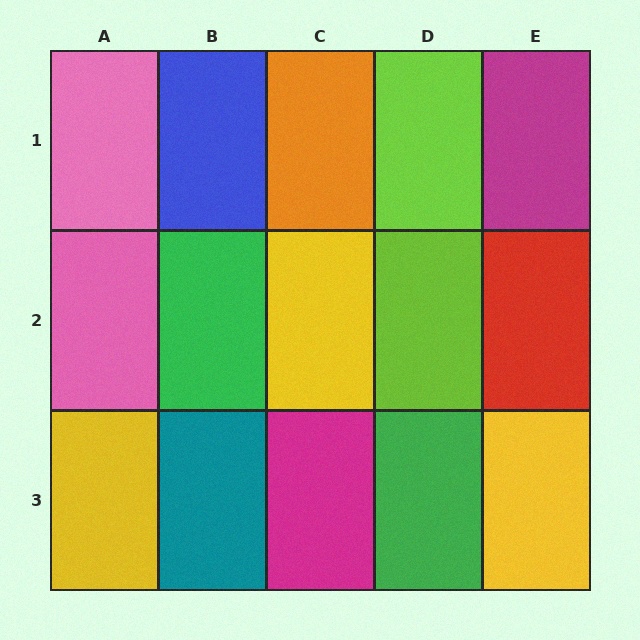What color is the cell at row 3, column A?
Yellow.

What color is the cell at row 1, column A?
Pink.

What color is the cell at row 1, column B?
Blue.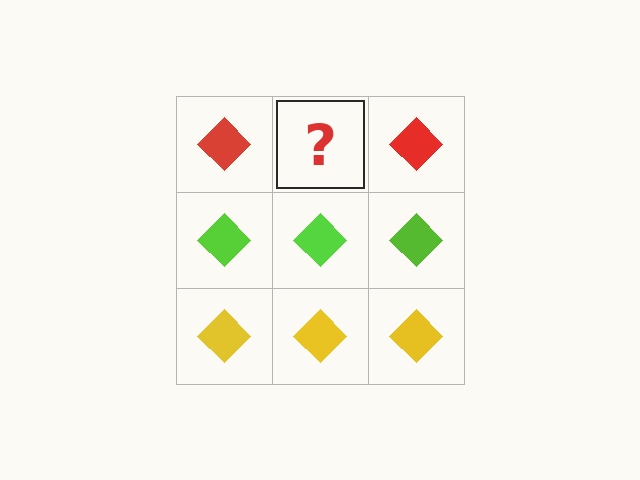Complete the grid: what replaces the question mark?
The question mark should be replaced with a red diamond.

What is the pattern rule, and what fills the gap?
The rule is that each row has a consistent color. The gap should be filled with a red diamond.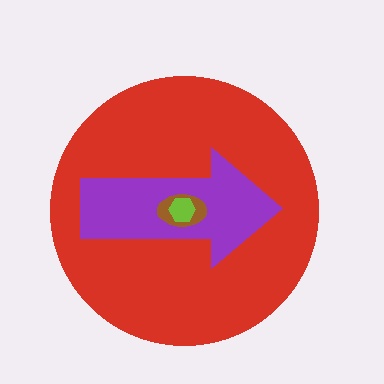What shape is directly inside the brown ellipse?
The lime hexagon.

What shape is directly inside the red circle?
The purple arrow.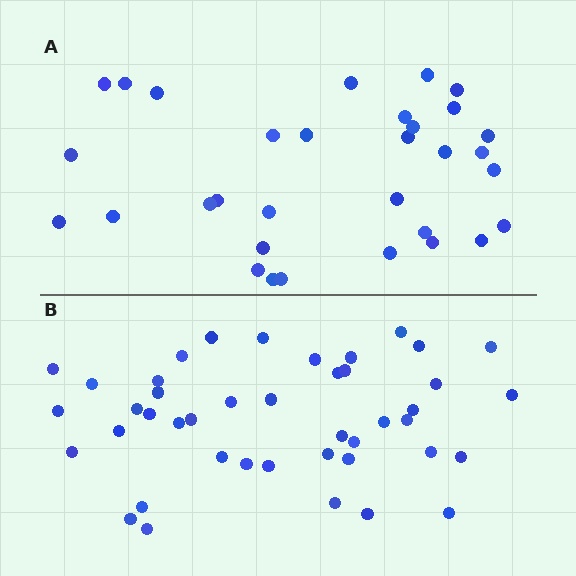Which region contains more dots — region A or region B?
Region B (the bottom region) has more dots.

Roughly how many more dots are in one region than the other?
Region B has roughly 12 or so more dots than region A.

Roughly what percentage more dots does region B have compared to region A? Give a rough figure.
About 35% more.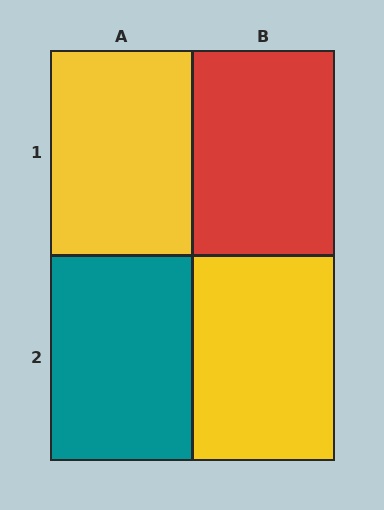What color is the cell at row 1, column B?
Red.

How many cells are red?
1 cell is red.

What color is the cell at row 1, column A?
Yellow.